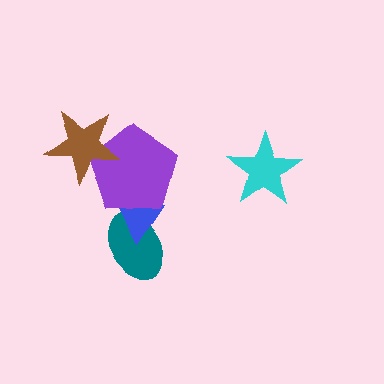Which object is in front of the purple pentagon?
The brown star is in front of the purple pentagon.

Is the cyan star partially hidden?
No, no other shape covers it.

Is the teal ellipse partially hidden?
Yes, it is partially covered by another shape.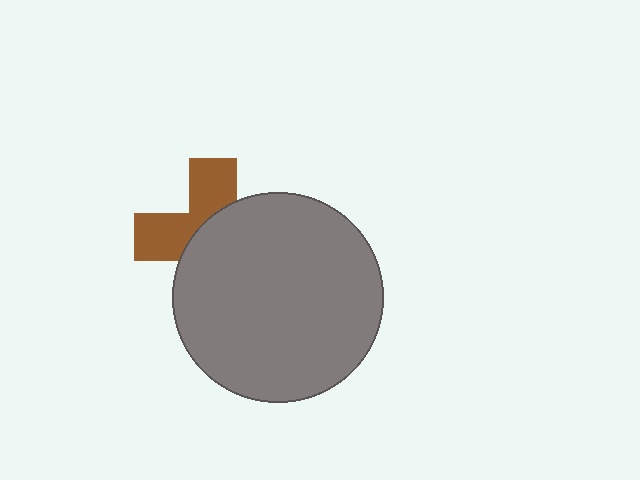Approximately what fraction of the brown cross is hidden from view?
Roughly 58% of the brown cross is hidden behind the gray circle.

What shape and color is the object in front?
The object in front is a gray circle.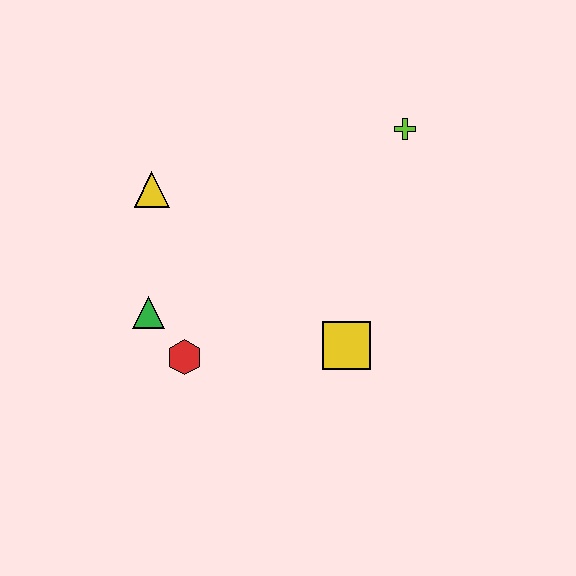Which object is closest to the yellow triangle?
The green triangle is closest to the yellow triangle.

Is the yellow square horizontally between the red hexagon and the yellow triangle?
No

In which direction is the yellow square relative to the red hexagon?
The yellow square is to the right of the red hexagon.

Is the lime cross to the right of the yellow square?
Yes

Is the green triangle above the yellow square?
Yes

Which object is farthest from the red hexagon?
The lime cross is farthest from the red hexagon.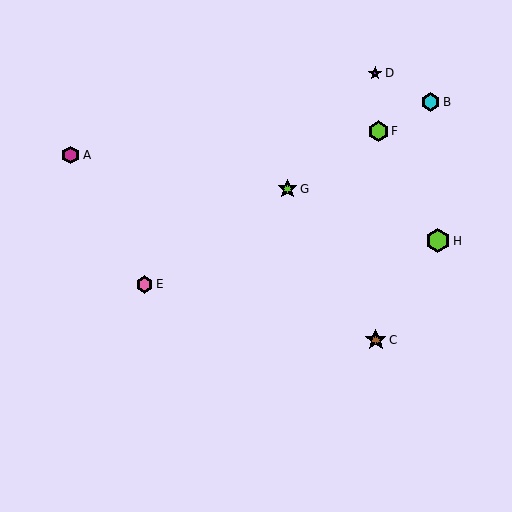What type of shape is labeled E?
Shape E is a pink hexagon.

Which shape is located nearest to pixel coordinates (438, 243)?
The lime hexagon (labeled H) at (438, 241) is nearest to that location.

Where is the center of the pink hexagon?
The center of the pink hexagon is at (144, 284).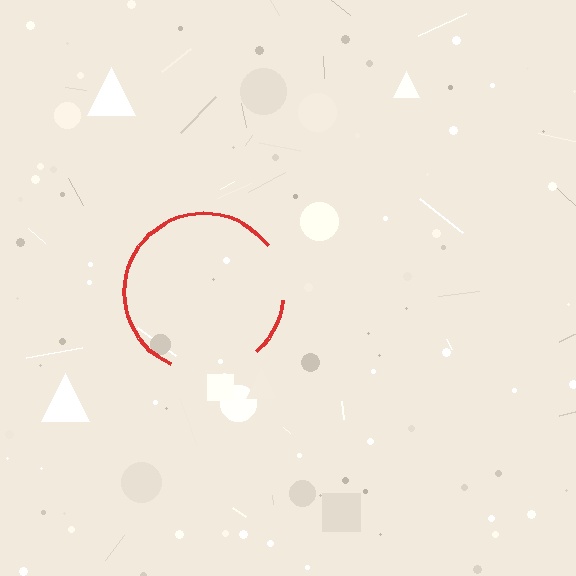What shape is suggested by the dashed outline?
The dashed outline suggests a circle.